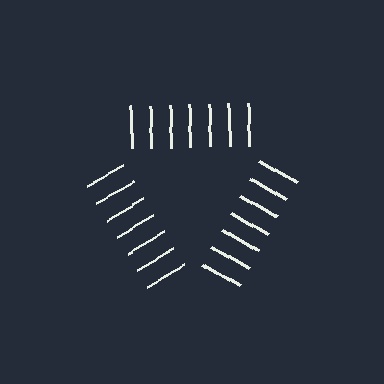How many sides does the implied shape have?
3 sides — the line-ends trace a triangle.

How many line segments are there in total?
21 — 7 along each of the 3 edges.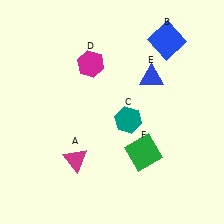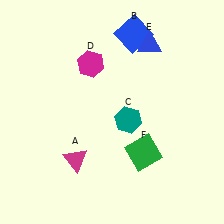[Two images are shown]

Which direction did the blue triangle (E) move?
The blue triangle (E) moved up.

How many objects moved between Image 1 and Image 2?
2 objects moved between the two images.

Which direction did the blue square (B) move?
The blue square (B) moved left.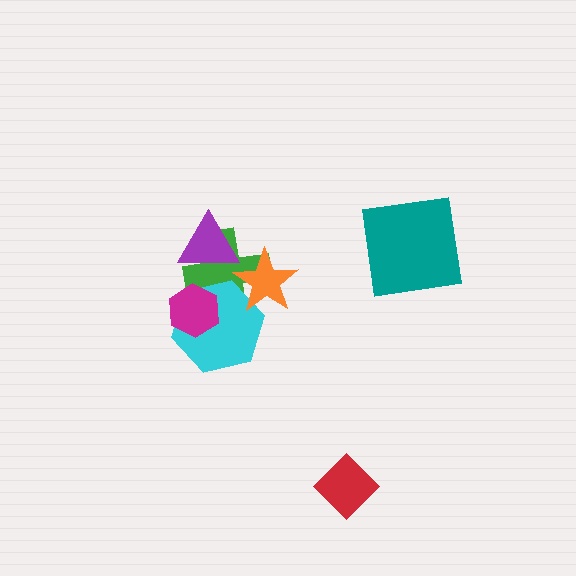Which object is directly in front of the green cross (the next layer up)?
The cyan hexagon is directly in front of the green cross.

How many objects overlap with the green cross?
4 objects overlap with the green cross.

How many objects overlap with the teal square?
0 objects overlap with the teal square.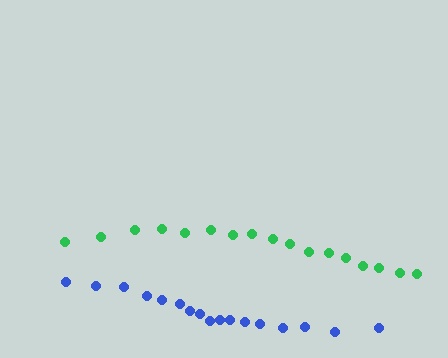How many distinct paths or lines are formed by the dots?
There are 2 distinct paths.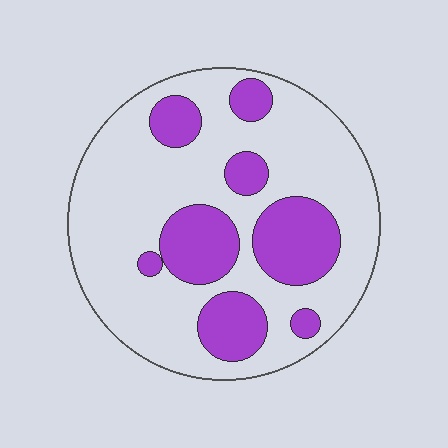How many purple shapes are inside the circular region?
8.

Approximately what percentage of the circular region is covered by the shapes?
Approximately 30%.